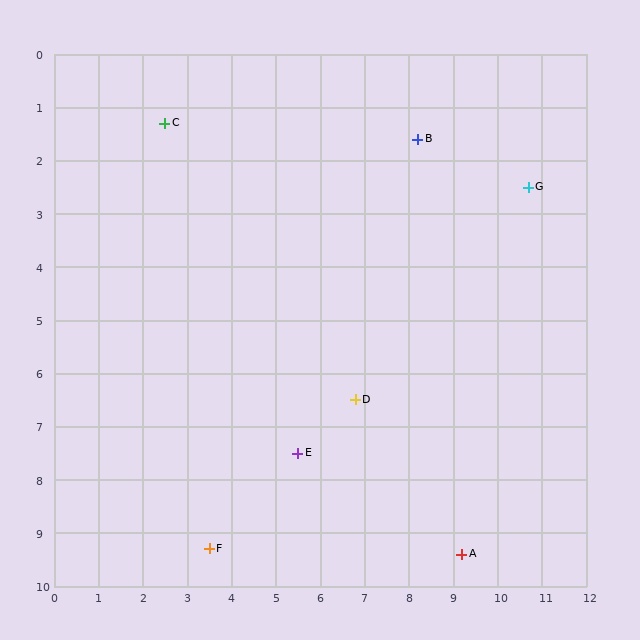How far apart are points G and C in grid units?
Points G and C are about 8.3 grid units apart.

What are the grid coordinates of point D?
Point D is at approximately (6.8, 6.5).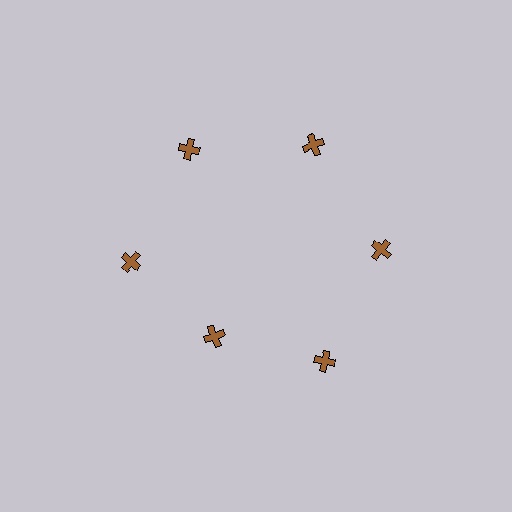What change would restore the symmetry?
The symmetry would be restored by moving it outward, back onto the ring so that all 6 crosses sit at equal angles and equal distance from the center.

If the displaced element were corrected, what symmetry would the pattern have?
It would have 6-fold rotational symmetry — the pattern would map onto itself every 60 degrees.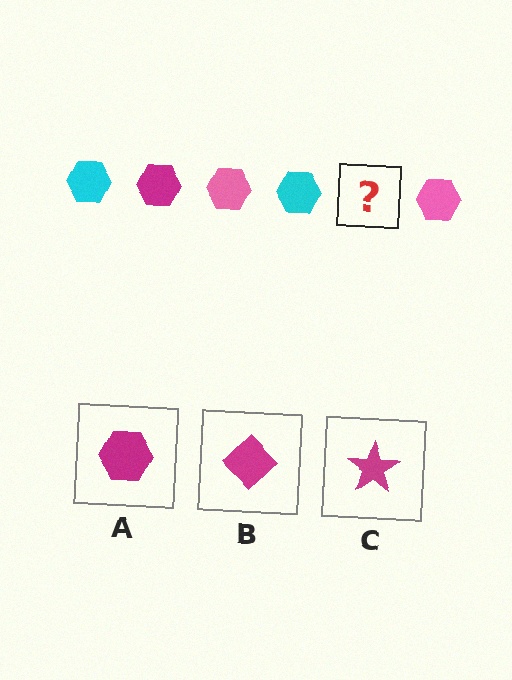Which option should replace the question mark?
Option A.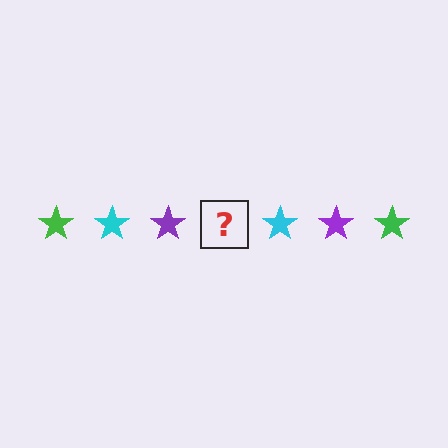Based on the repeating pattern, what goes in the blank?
The blank should be a green star.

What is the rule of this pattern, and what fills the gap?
The rule is that the pattern cycles through green, cyan, purple stars. The gap should be filled with a green star.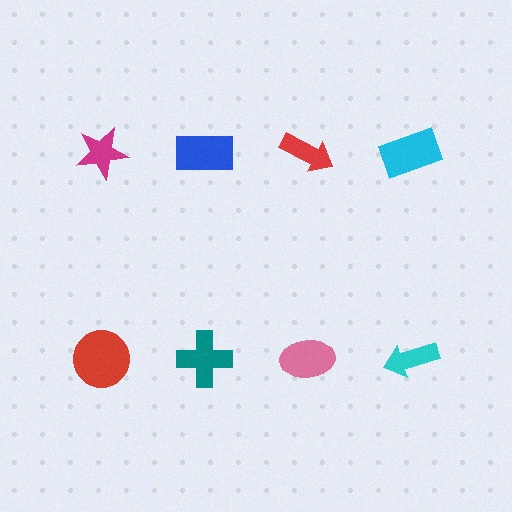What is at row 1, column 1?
A magenta star.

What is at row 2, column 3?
A pink ellipse.